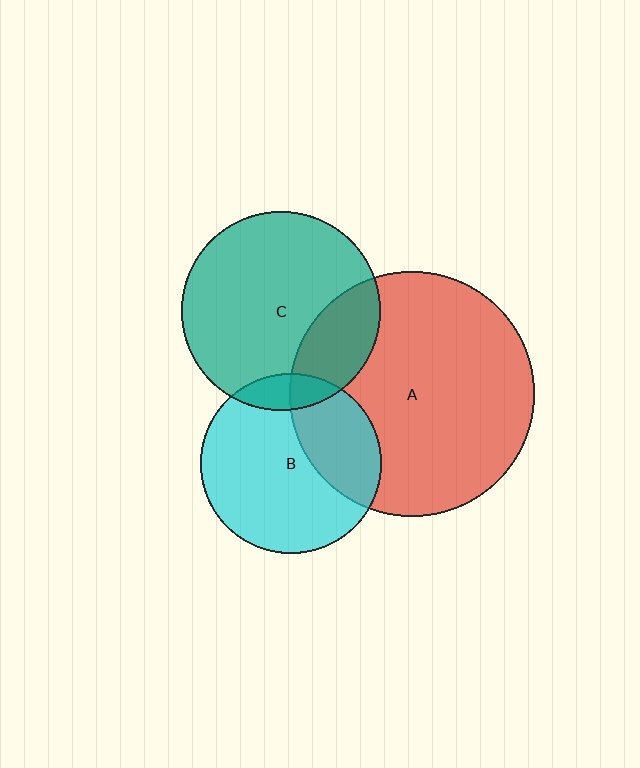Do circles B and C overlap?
Yes.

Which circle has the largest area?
Circle A (red).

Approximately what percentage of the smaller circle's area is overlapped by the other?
Approximately 10%.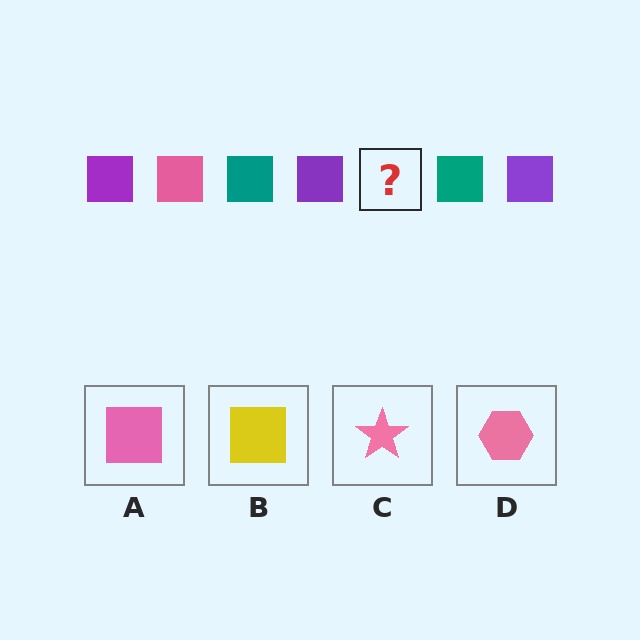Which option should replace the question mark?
Option A.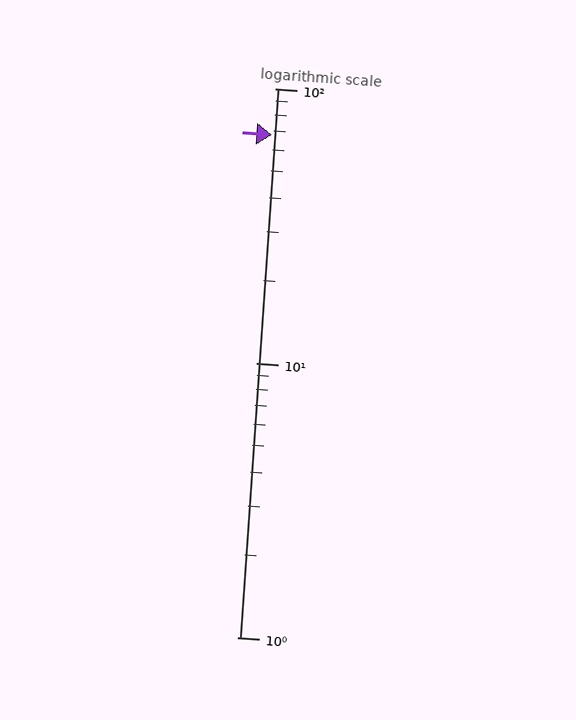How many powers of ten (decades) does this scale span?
The scale spans 2 decades, from 1 to 100.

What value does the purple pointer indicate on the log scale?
The pointer indicates approximately 68.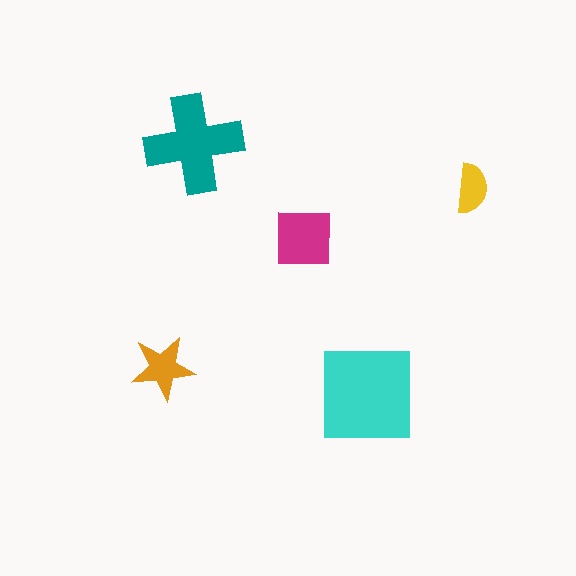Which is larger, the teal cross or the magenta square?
The teal cross.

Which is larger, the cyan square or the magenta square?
The cyan square.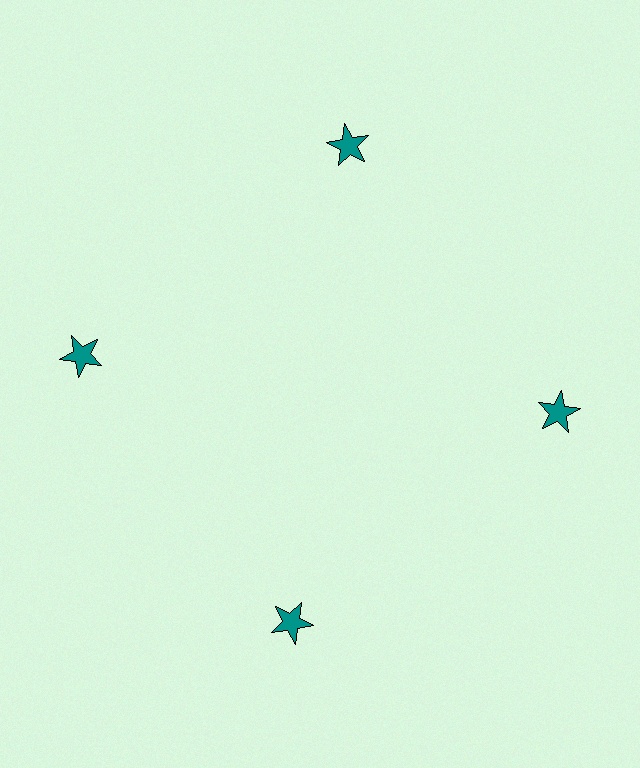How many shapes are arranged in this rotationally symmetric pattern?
There are 4 shapes, arranged in 4 groups of 1.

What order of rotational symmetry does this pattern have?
This pattern has 4-fold rotational symmetry.